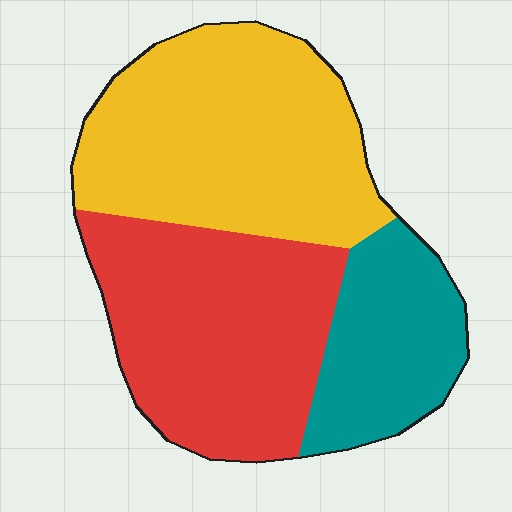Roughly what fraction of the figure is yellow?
Yellow takes up about two fifths (2/5) of the figure.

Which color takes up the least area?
Teal, at roughly 20%.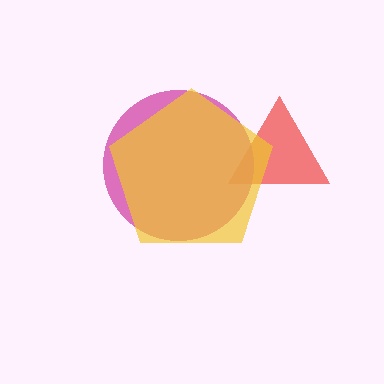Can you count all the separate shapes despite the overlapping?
Yes, there are 3 separate shapes.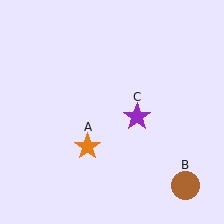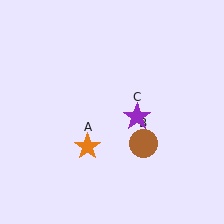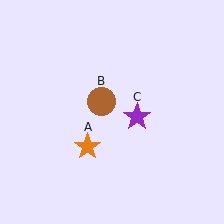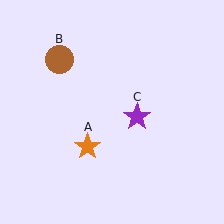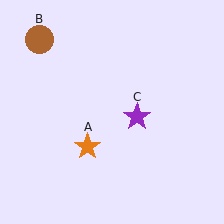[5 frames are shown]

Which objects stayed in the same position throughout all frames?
Orange star (object A) and purple star (object C) remained stationary.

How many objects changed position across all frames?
1 object changed position: brown circle (object B).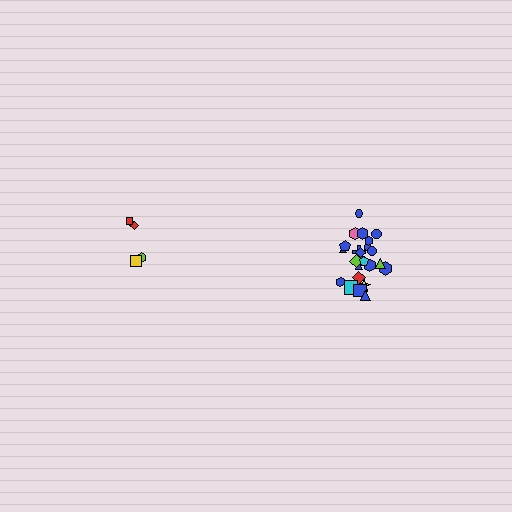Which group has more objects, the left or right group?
The right group.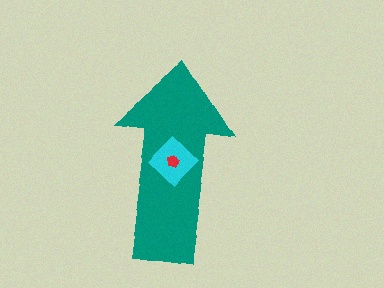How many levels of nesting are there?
3.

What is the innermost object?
The red pentagon.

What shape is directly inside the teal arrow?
The cyan diamond.